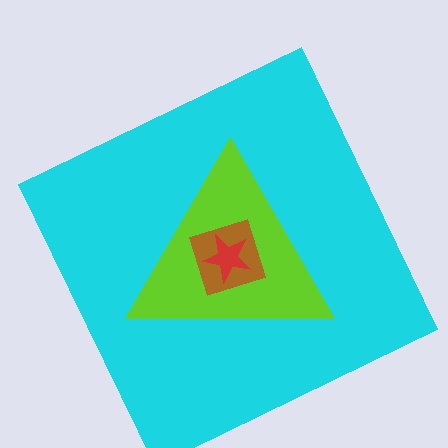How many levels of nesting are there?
4.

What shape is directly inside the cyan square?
The lime triangle.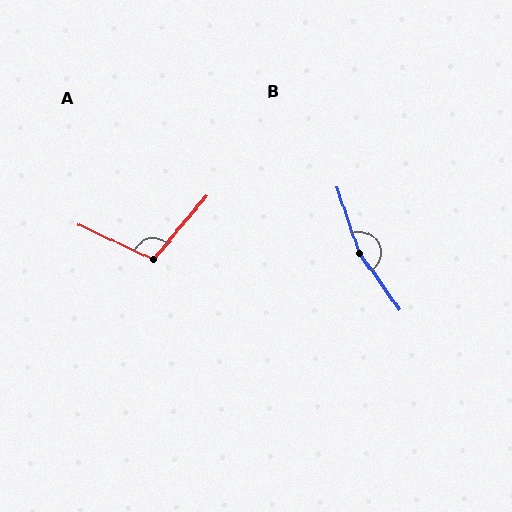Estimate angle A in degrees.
Approximately 106 degrees.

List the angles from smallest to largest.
A (106°), B (163°).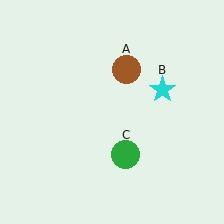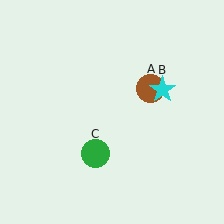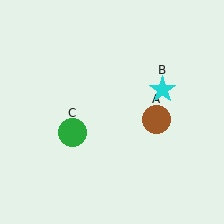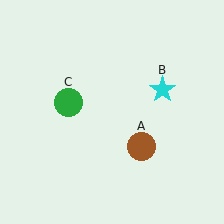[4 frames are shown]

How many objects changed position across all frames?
2 objects changed position: brown circle (object A), green circle (object C).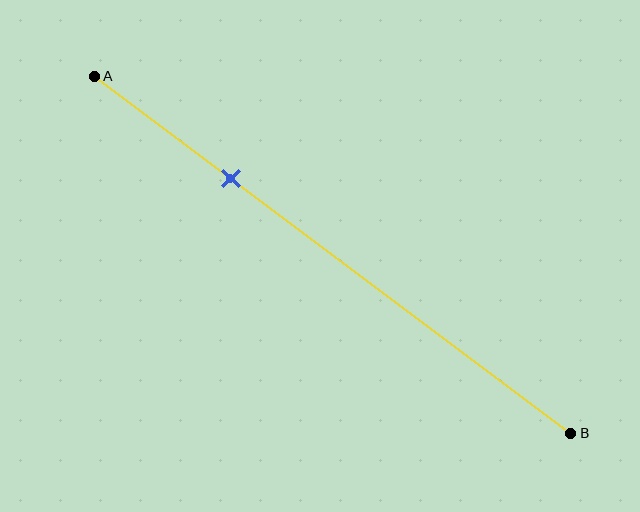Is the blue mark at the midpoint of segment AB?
No, the mark is at about 30% from A, not at the 50% midpoint.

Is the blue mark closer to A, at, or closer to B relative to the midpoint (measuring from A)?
The blue mark is closer to point A than the midpoint of segment AB.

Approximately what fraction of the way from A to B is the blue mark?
The blue mark is approximately 30% of the way from A to B.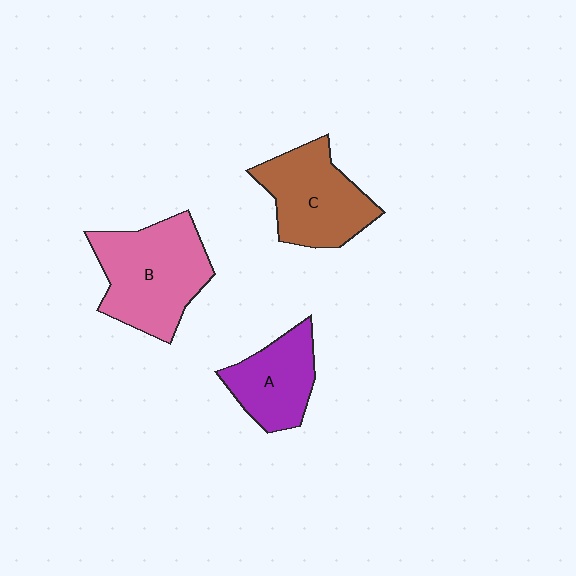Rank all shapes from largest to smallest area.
From largest to smallest: B (pink), C (brown), A (purple).